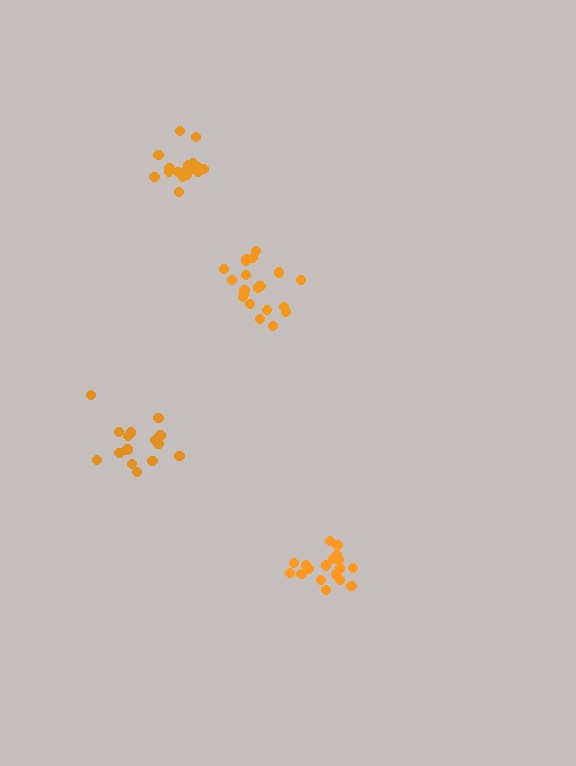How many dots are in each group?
Group 1: 19 dots, Group 2: 20 dots, Group 3: 15 dots, Group 4: 18 dots (72 total).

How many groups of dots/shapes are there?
There are 4 groups.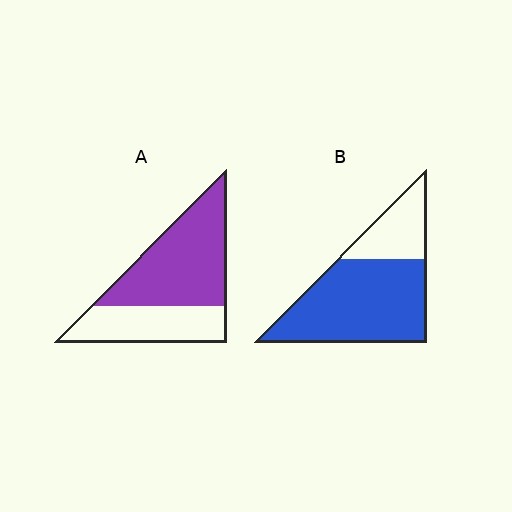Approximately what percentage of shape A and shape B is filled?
A is approximately 60% and B is approximately 75%.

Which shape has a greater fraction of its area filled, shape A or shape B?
Shape B.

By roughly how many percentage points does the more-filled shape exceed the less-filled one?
By roughly 10 percentage points (B over A).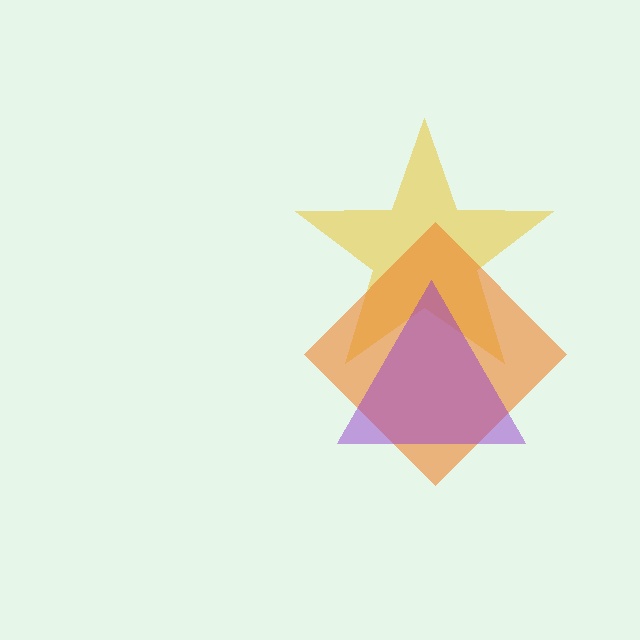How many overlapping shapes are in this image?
There are 3 overlapping shapes in the image.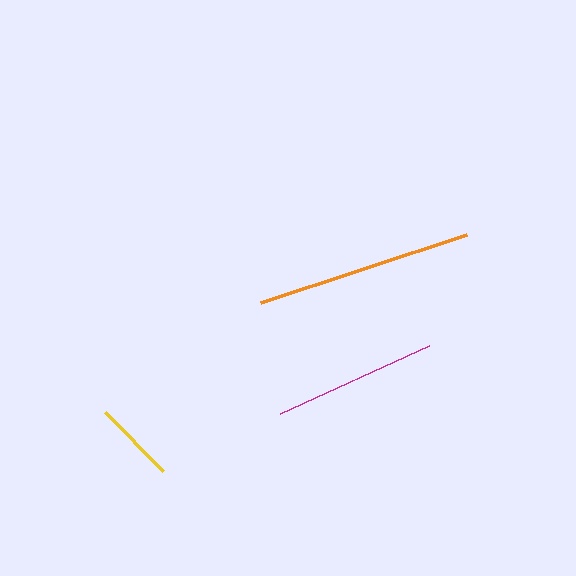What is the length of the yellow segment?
The yellow segment is approximately 83 pixels long.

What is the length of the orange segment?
The orange segment is approximately 217 pixels long.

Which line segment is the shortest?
The yellow line is the shortest at approximately 83 pixels.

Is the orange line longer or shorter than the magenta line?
The orange line is longer than the magenta line.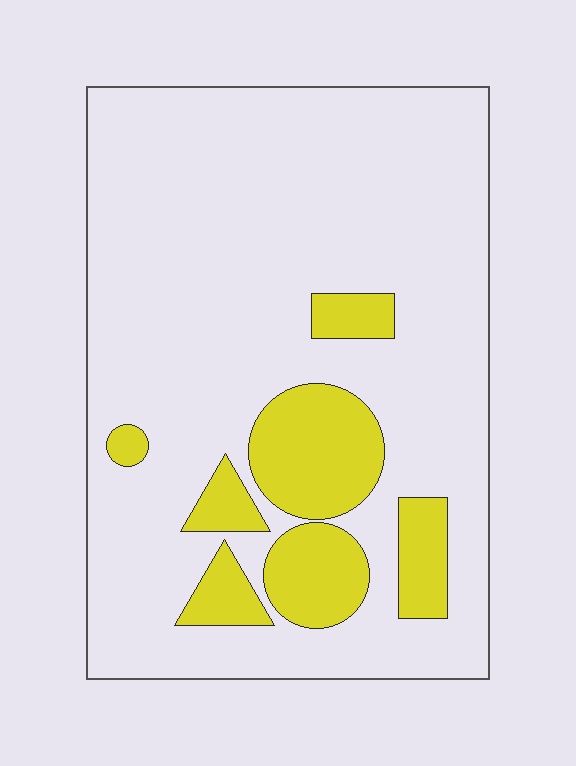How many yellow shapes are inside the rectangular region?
7.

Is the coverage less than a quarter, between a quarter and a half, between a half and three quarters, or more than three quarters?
Less than a quarter.